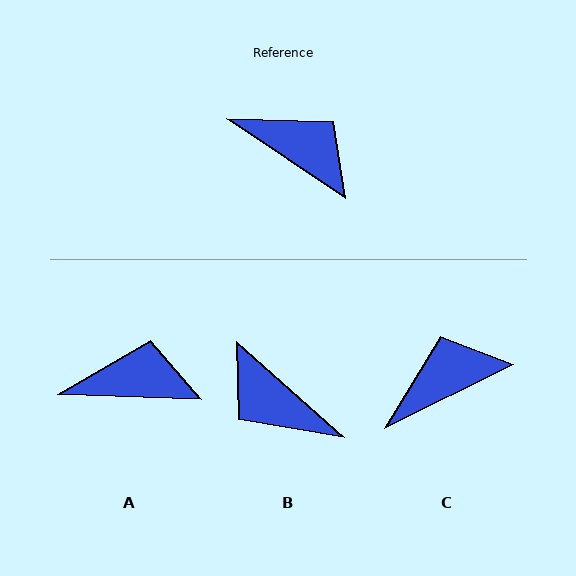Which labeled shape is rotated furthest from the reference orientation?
B, about 172 degrees away.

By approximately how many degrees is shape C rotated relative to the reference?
Approximately 60 degrees counter-clockwise.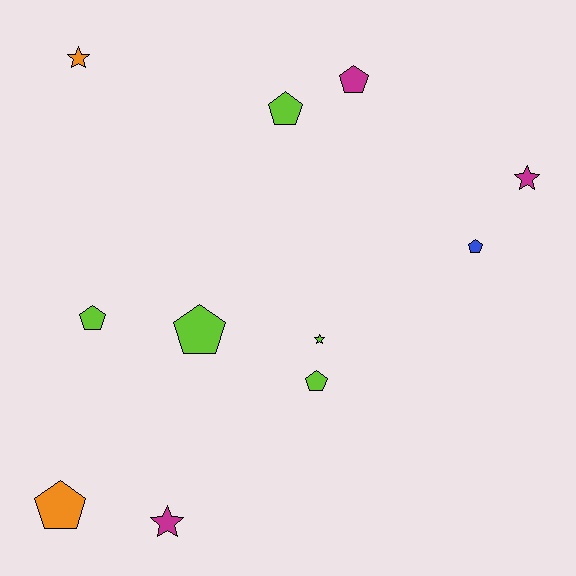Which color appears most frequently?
Lime, with 5 objects.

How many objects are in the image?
There are 11 objects.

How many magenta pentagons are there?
There is 1 magenta pentagon.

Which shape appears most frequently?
Pentagon, with 7 objects.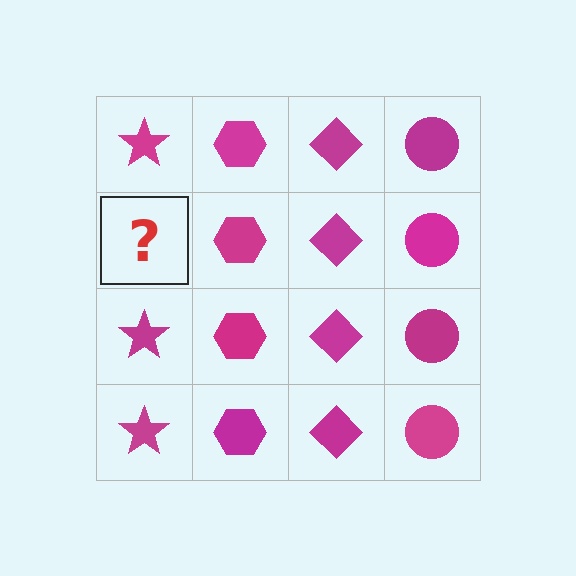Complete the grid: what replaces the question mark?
The question mark should be replaced with a magenta star.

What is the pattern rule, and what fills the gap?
The rule is that each column has a consistent shape. The gap should be filled with a magenta star.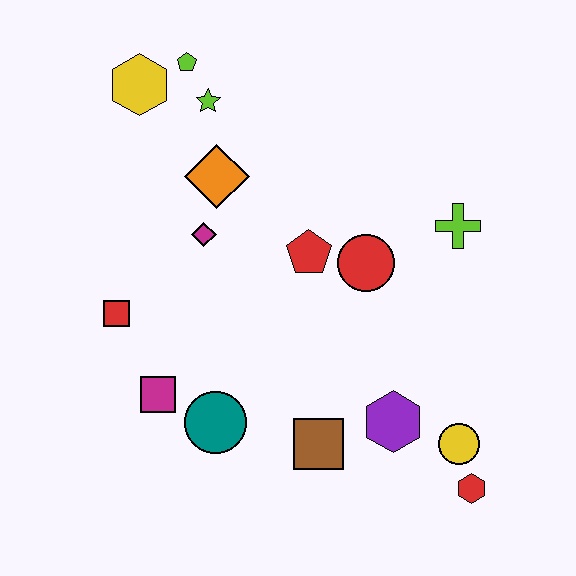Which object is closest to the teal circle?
The magenta square is closest to the teal circle.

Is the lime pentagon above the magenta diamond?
Yes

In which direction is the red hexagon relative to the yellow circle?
The red hexagon is below the yellow circle.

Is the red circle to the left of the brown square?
No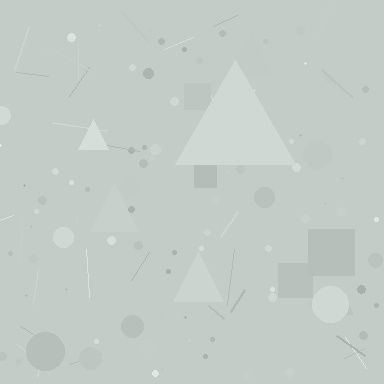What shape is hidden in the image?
A triangle is hidden in the image.